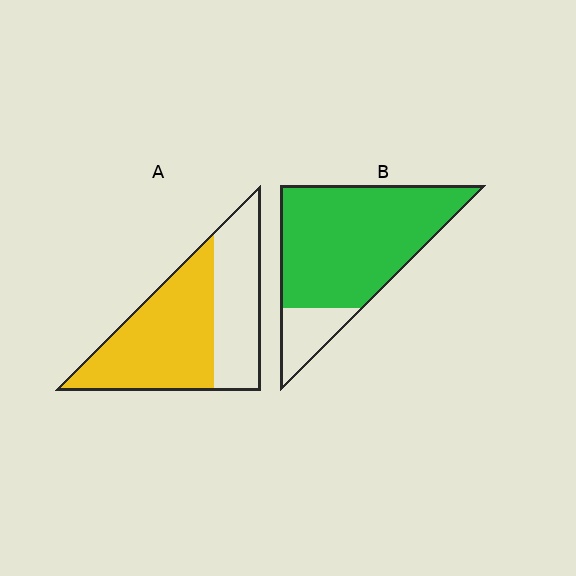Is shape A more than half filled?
Yes.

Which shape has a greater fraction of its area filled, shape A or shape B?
Shape B.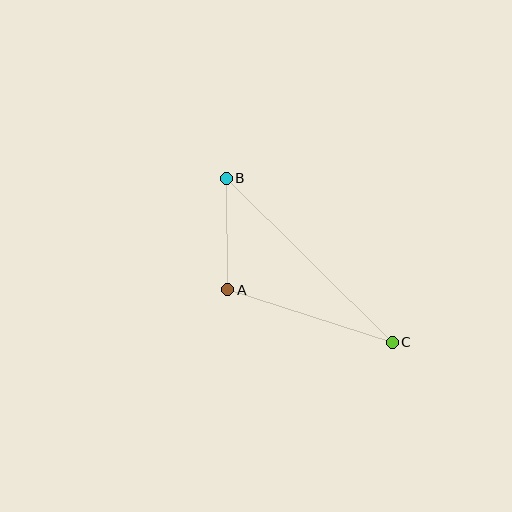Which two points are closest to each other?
Points A and B are closest to each other.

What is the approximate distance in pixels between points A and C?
The distance between A and C is approximately 173 pixels.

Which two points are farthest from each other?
Points B and C are farthest from each other.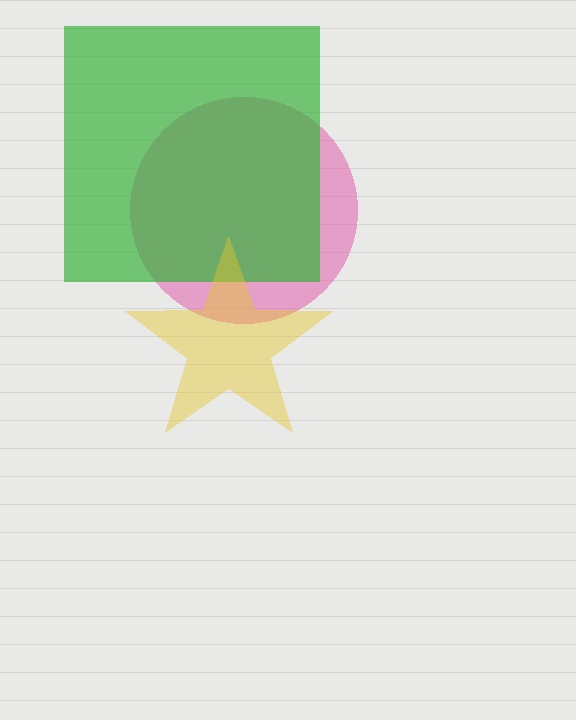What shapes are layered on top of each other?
The layered shapes are: a pink circle, a green square, a yellow star.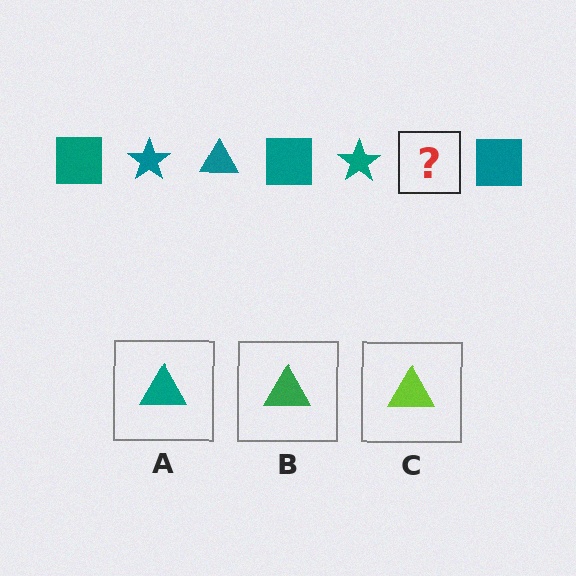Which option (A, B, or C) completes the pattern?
A.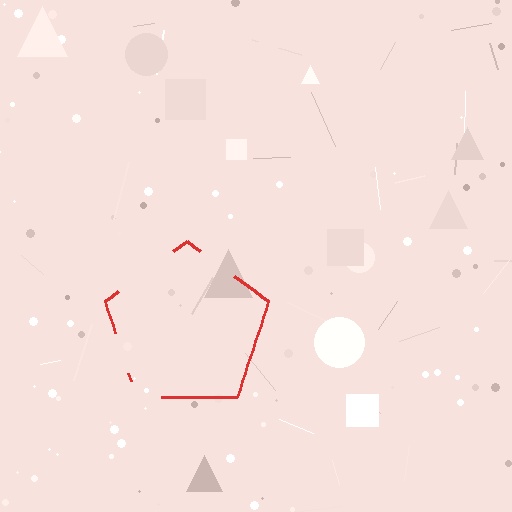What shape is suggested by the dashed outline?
The dashed outline suggests a pentagon.